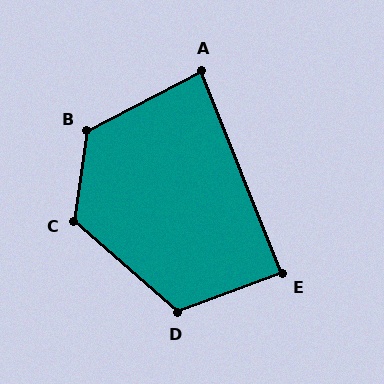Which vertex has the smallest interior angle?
A, at approximately 84 degrees.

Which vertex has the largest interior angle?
B, at approximately 126 degrees.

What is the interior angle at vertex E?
Approximately 89 degrees (approximately right).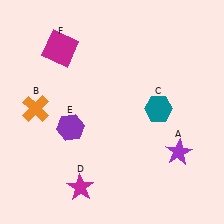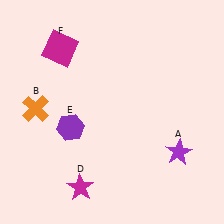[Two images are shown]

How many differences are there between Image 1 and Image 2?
There is 1 difference between the two images.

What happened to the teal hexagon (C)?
The teal hexagon (C) was removed in Image 2. It was in the top-right area of Image 1.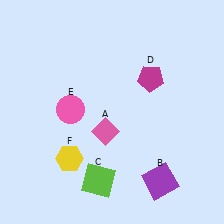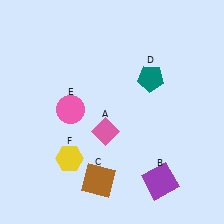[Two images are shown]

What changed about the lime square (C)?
In Image 1, C is lime. In Image 2, it changed to brown.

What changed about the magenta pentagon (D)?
In Image 1, D is magenta. In Image 2, it changed to teal.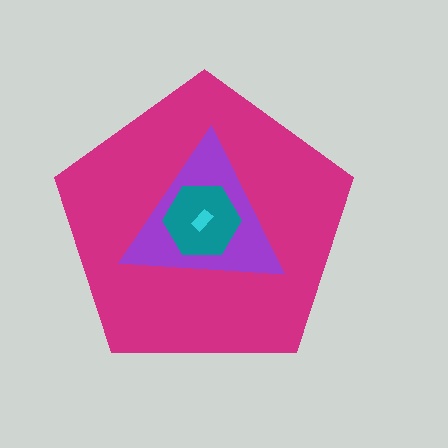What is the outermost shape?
The magenta pentagon.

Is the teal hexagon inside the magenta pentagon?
Yes.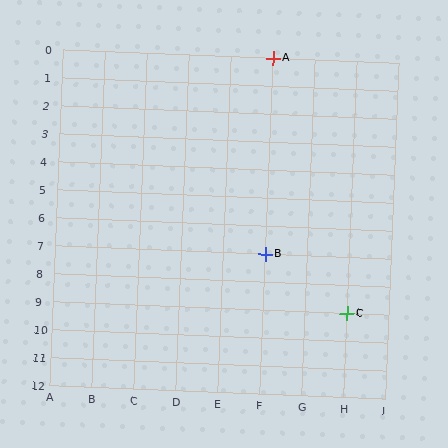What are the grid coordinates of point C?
Point C is at grid coordinates (H, 9).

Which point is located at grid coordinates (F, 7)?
Point B is at (F, 7).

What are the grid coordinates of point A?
Point A is at grid coordinates (F, 0).